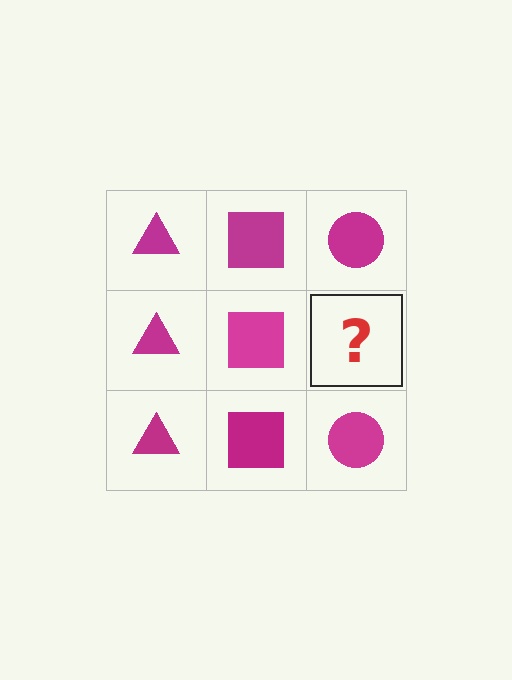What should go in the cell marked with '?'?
The missing cell should contain a magenta circle.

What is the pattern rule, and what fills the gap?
The rule is that each column has a consistent shape. The gap should be filled with a magenta circle.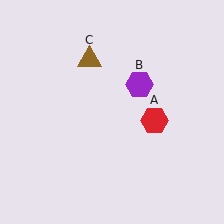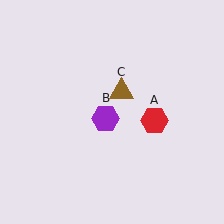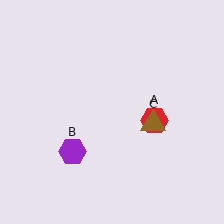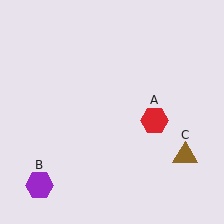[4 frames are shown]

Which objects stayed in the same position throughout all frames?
Red hexagon (object A) remained stationary.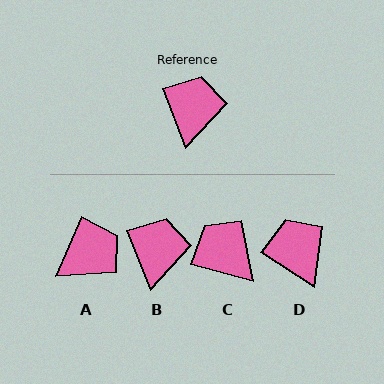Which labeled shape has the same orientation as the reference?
B.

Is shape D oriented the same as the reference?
No, it is off by about 35 degrees.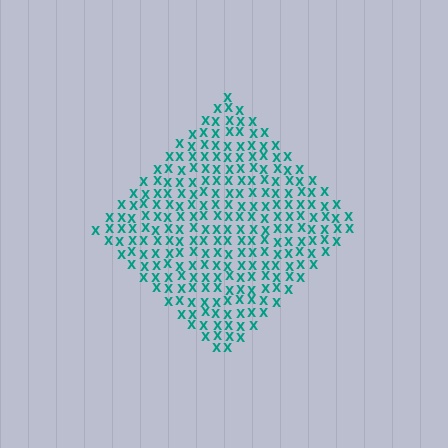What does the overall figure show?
The overall figure shows a diamond.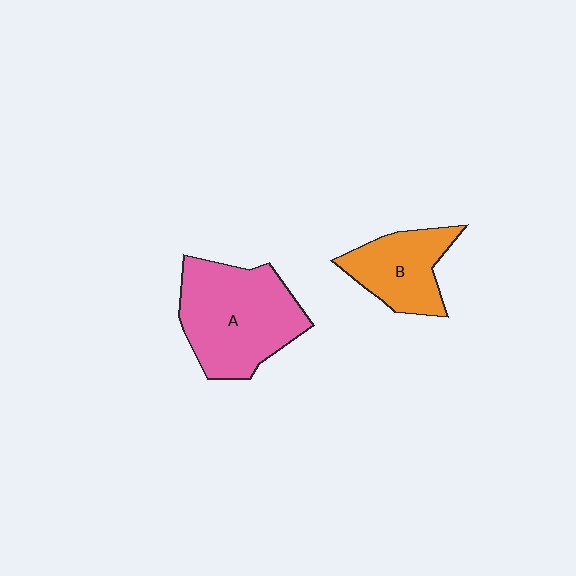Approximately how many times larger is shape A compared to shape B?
Approximately 1.7 times.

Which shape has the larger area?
Shape A (pink).